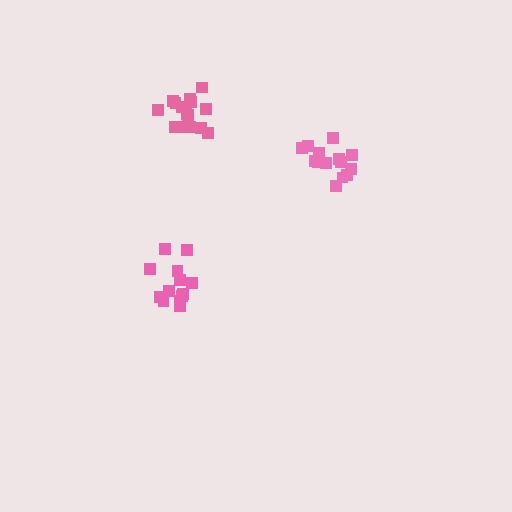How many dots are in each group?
Group 1: 13 dots, Group 2: 14 dots, Group 3: 16 dots (43 total).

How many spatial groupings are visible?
There are 3 spatial groupings.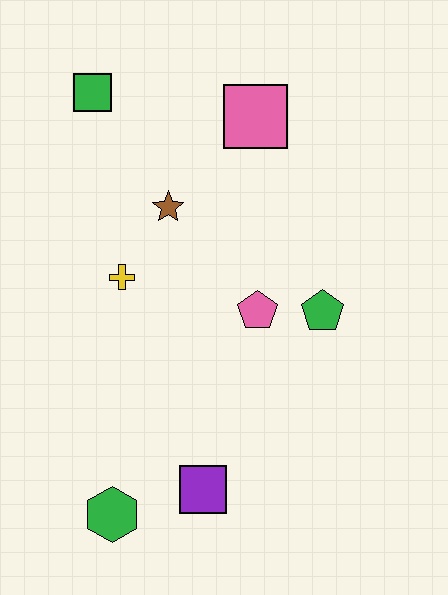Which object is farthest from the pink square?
The green hexagon is farthest from the pink square.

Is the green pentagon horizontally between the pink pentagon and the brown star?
No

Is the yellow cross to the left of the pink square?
Yes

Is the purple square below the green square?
Yes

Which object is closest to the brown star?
The yellow cross is closest to the brown star.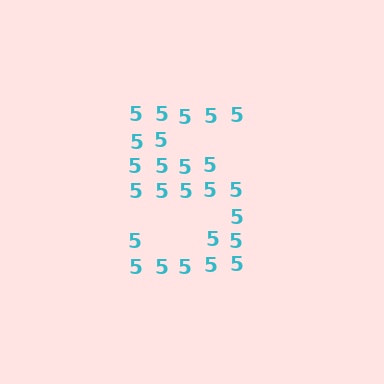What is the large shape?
The large shape is the digit 5.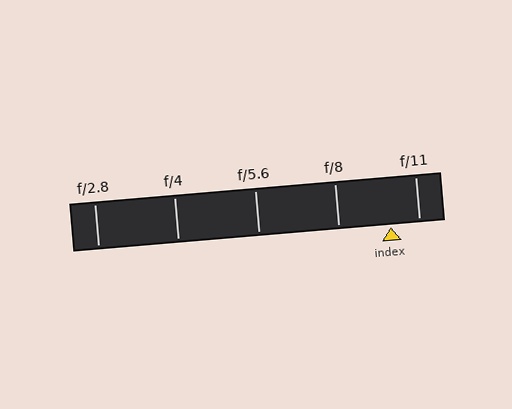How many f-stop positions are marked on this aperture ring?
There are 5 f-stop positions marked.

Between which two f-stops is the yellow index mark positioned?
The index mark is between f/8 and f/11.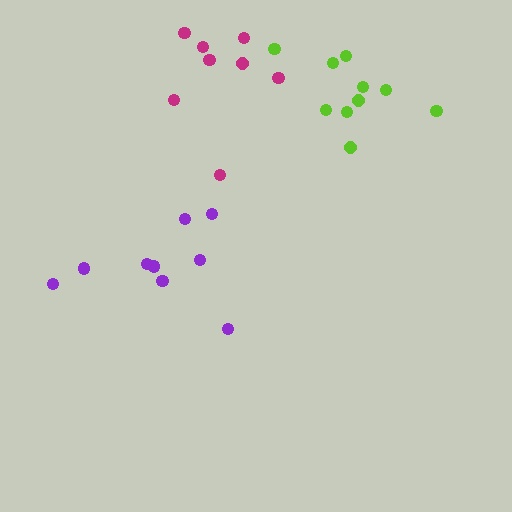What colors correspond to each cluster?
The clusters are colored: lime, magenta, purple.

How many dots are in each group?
Group 1: 10 dots, Group 2: 8 dots, Group 3: 9 dots (27 total).